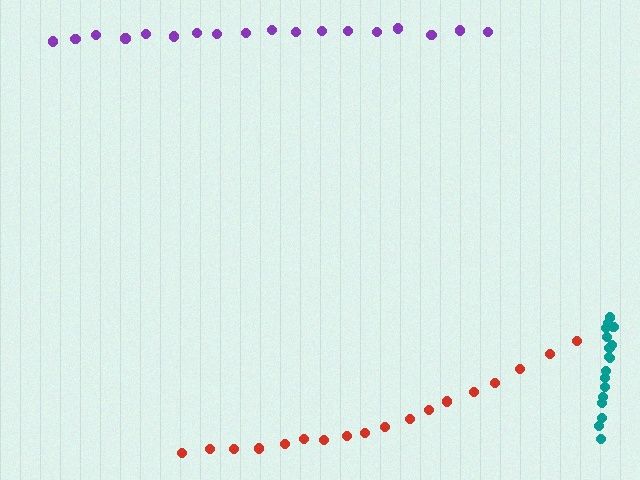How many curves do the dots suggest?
There are 3 distinct paths.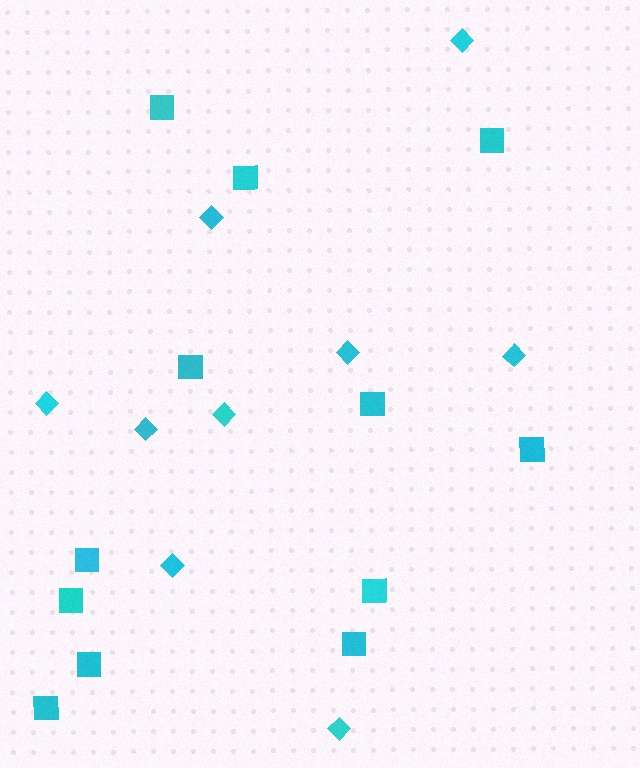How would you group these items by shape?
There are 2 groups: one group of squares (12) and one group of diamonds (9).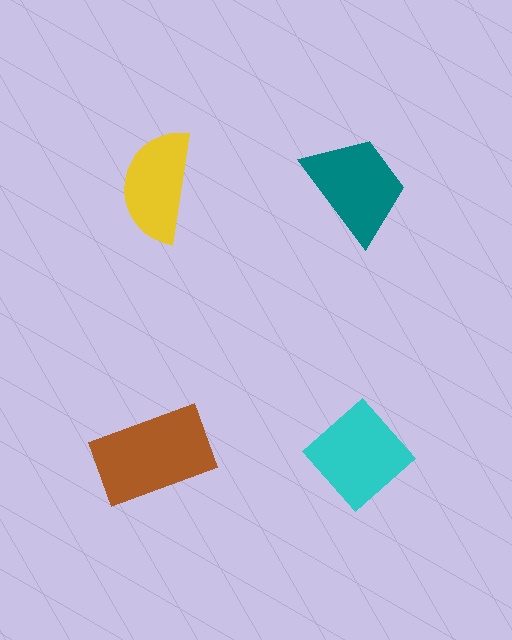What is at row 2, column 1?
A brown rectangle.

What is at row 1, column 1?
A yellow semicircle.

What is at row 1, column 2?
A teal trapezoid.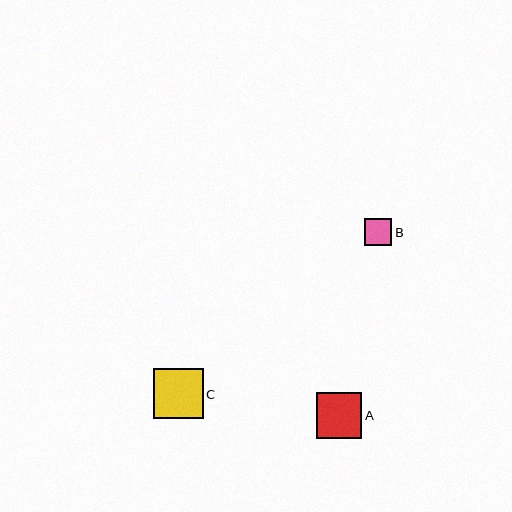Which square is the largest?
Square C is the largest with a size of approximately 50 pixels.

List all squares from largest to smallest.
From largest to smallest: C, A, B.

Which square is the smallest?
Square B is the smallest with a size of approximately 27 pixels.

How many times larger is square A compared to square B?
Square A is approximately 1.7 times the size of square B.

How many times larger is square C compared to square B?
Square C is approximately 1.9 times the size of square B.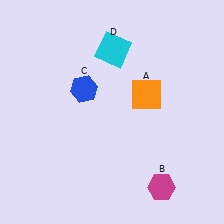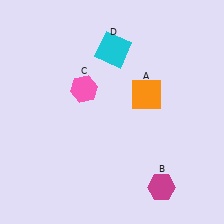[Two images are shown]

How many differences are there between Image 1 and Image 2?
There is 1 difference between the two images.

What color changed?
The hexagon (C) changed from blue in Image 1 to pink in Image 2.